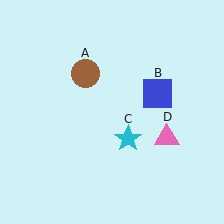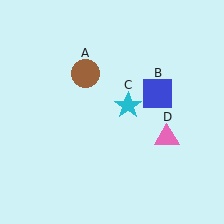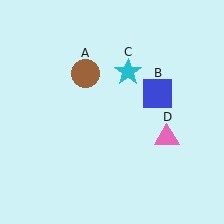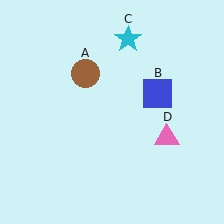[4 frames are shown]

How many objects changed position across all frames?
1 object changed position: cyan star (object C).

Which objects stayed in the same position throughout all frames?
Brown circle (object A) and blue square (object B) and pink triangle (object D) remained stationary.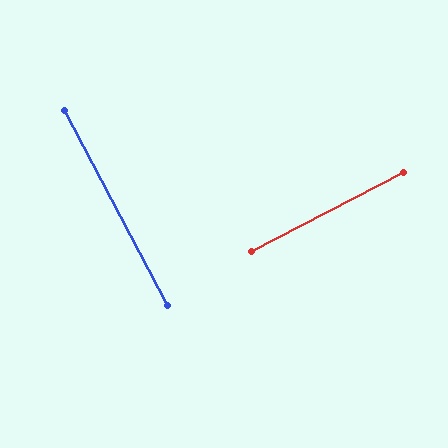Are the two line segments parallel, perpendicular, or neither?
Perpendicular — they meet at approximately 90°.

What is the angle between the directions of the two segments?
Approximately 90 degrees.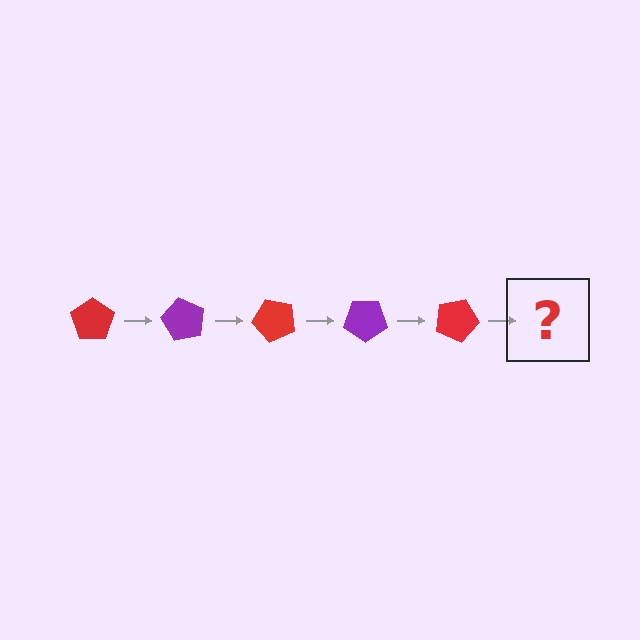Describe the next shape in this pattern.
It should be a purple pentagon, rotated 300 degrees from the start.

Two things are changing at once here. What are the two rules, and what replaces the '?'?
The two rules are that it rotates 60 degrees each step and the color cycles through red and purple. The '?' should be a purple pentagon, rotated 300 degrees from the start.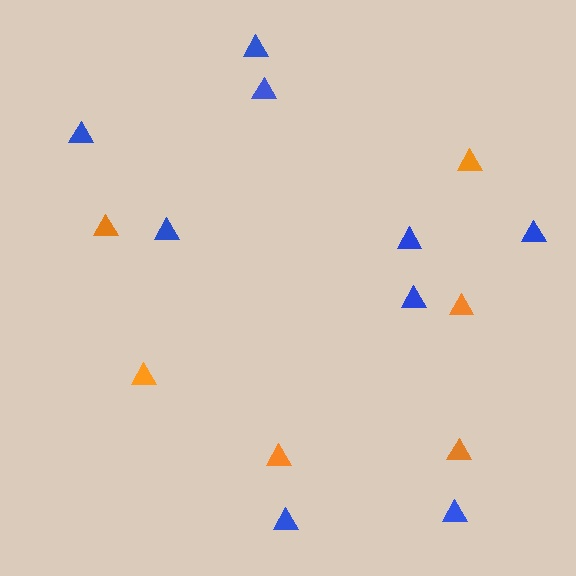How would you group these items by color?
There are 2 groups: one group of orange triangles (6) and one group of blue triangles (9).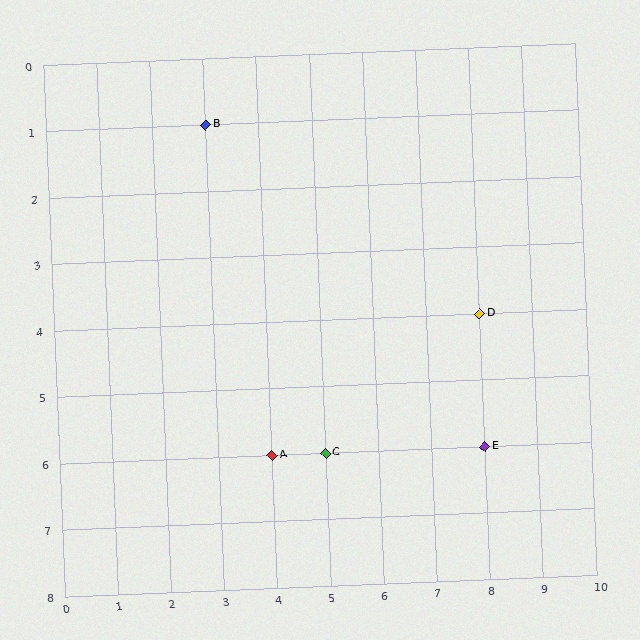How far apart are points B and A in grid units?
Points B and A are 1 column and 5 rows apart (about 5.1 grid units diagonally).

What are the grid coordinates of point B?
Point B is at grid coordinates (3, 1).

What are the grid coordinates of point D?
Point D is at grid coordinates (8, 4).